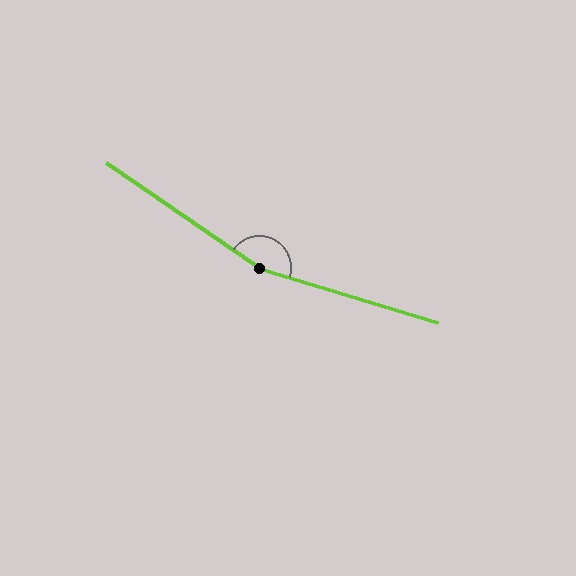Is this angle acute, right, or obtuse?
It is obtuse.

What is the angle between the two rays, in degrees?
Approximately 162 degrees.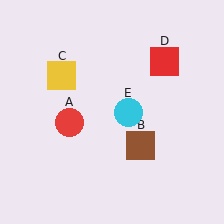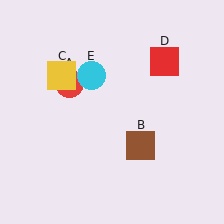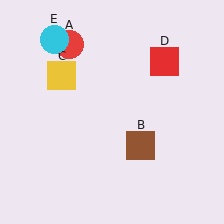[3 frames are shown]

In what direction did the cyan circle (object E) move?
The cyan circle (object E) moved up and to the left.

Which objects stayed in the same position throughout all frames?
Brown square (object B) and yellow square (object C) and red square (object D) remained stationary.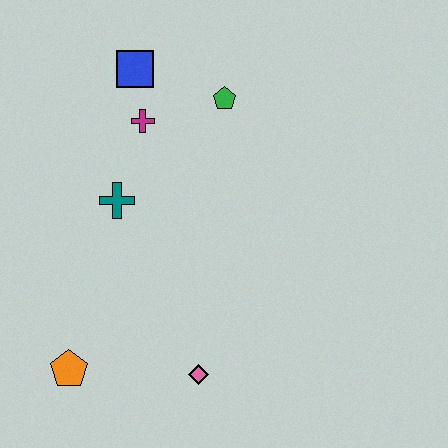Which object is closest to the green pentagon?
The magenta cross is closest to the green pentagon.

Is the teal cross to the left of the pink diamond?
Yes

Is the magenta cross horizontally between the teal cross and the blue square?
No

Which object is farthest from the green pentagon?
The orange pentagon is farthest from the green pentagon.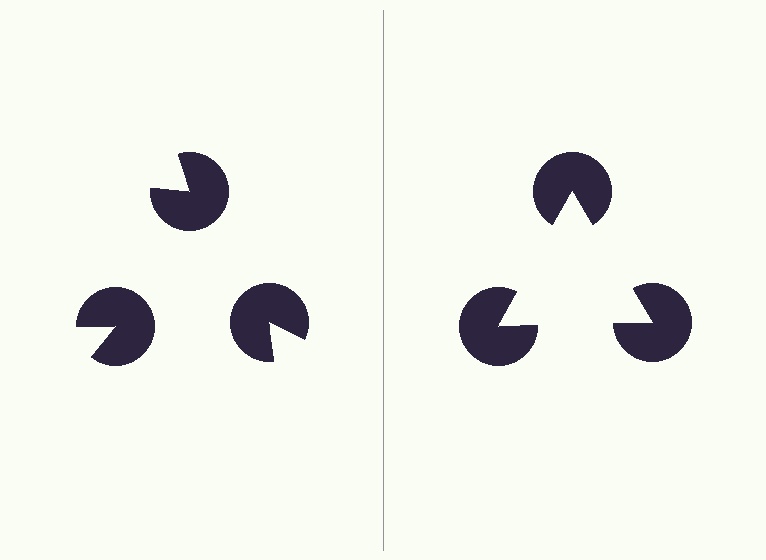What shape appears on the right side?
An illusory triangle.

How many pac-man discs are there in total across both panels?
6 — 3 on each side.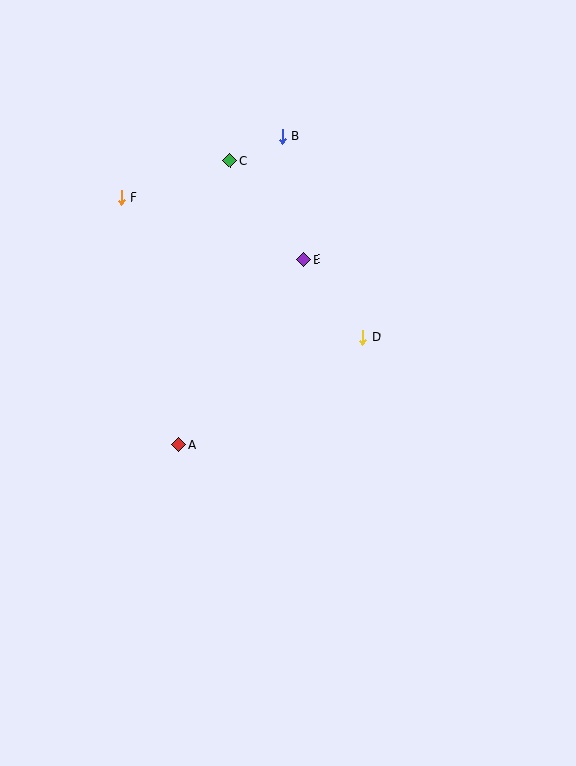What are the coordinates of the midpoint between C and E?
The midpoint between C and E is at (267, 210).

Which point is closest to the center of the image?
Point D at (363, 337) is closest to the center.